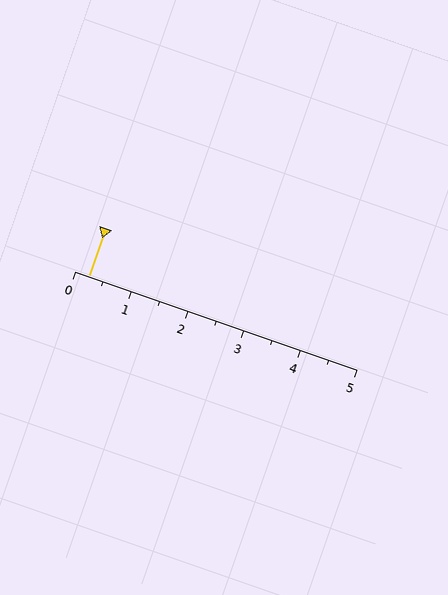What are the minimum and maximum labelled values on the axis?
The axis runs from 0 to 5.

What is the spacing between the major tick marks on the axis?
The major ticks are spaced 1 apart.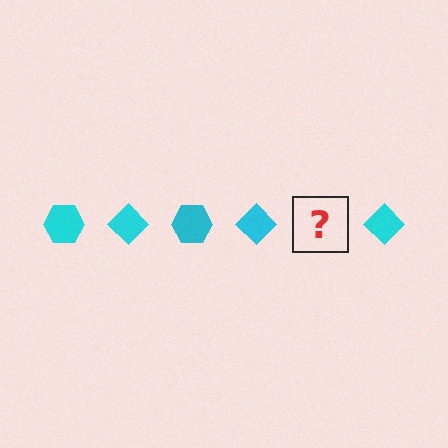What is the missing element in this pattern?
The missing element is a cyan hexagon.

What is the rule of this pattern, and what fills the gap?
The rule is that the pattern cycles through hexagon, diamond shapes in cyan. The gap should be filled with a cyan hexagon.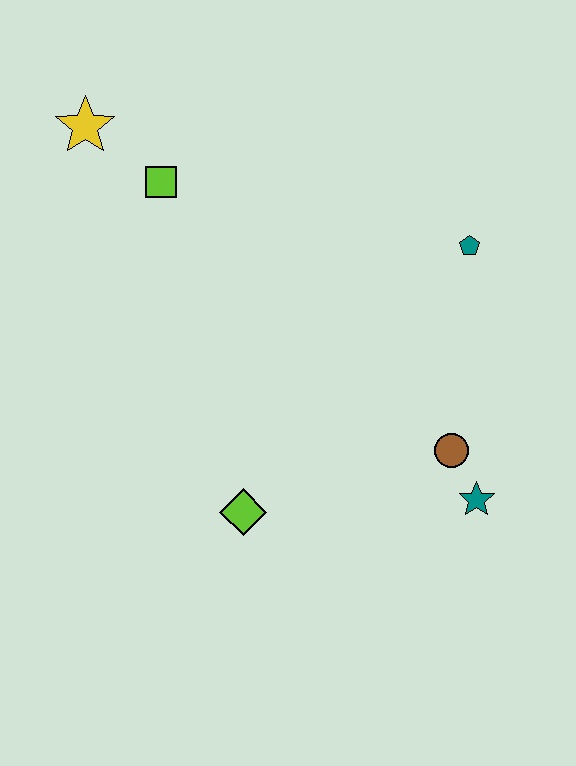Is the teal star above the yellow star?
No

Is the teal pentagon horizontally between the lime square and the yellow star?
No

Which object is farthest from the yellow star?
The teal star is farthest from the yellow star.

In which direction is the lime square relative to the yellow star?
The lime square is to the right of the yellow star.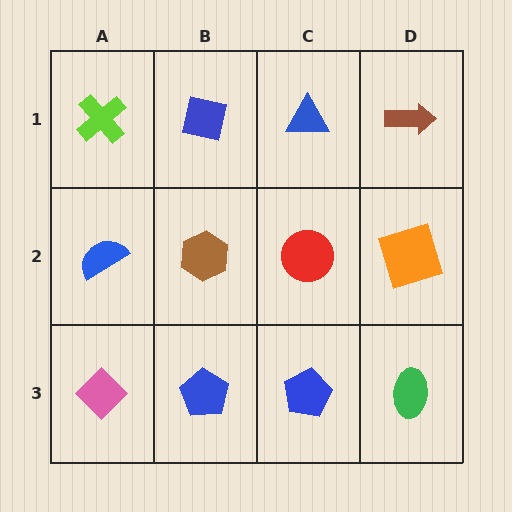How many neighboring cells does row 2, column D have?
3.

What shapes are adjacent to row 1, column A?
A blue semicircle (row 2, column A), a blue square (row 1, column B).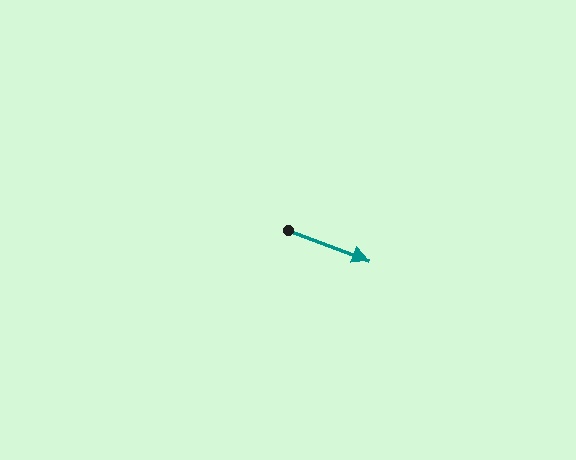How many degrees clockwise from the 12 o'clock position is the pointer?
Approximately 111 degrees.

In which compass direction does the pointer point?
East.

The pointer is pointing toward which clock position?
Roughly 4 o'clock.